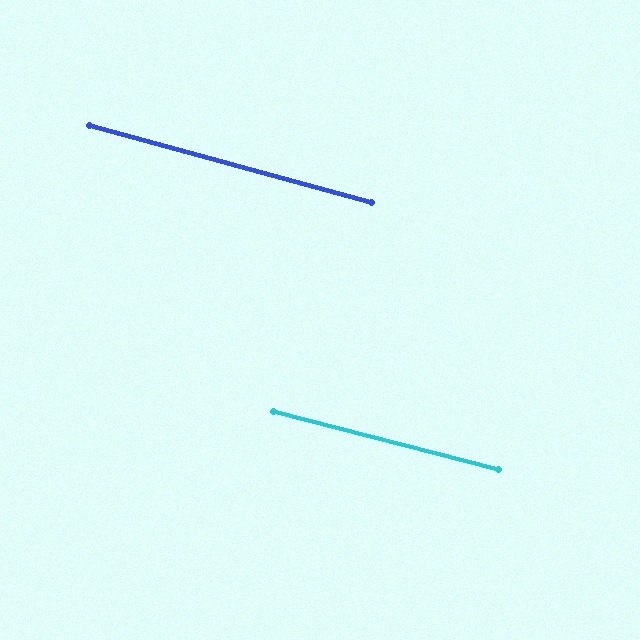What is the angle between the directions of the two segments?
Approximately 1 degree.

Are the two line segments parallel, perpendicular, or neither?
Parallel — their directions differ by only 0.9°.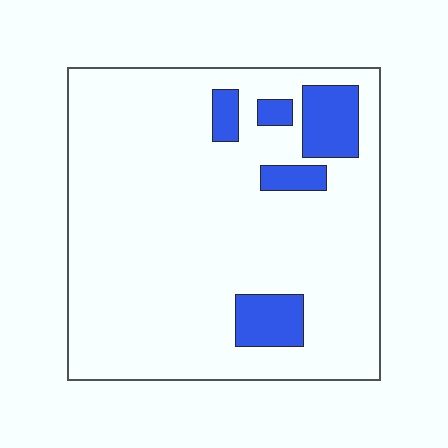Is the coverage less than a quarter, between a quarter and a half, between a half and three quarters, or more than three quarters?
Less than a quarter.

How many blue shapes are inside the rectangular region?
5.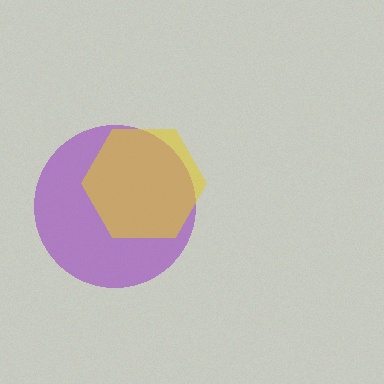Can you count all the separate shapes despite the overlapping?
Yes, there are 2 separate shapes.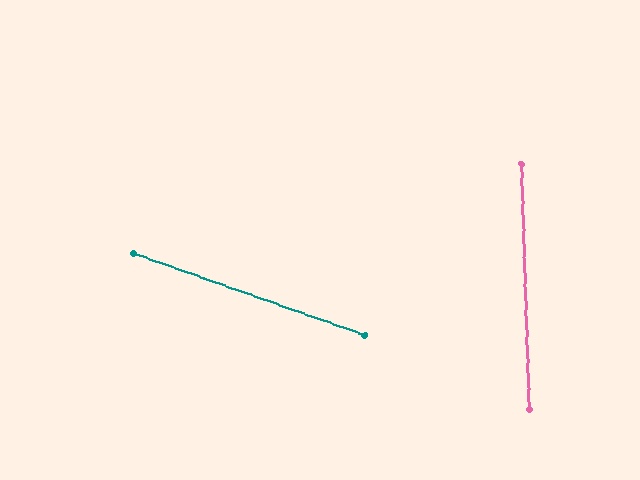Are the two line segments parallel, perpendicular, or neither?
Neither parallel nor perpendicular — they differ by about 69°.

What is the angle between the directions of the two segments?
Approximately 69 degrees.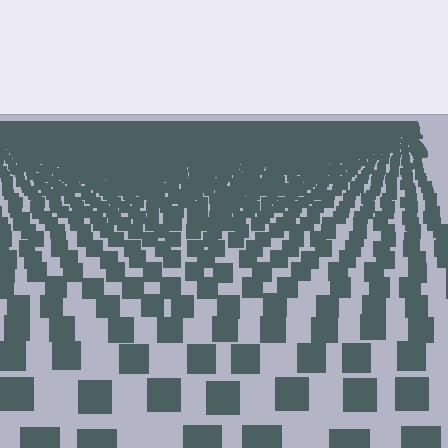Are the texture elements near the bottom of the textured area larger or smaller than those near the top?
Larger. Near the bottom, elements are closer to the viewer and appear at a bigger on-screen size.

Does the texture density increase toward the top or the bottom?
Density increases toward the top.